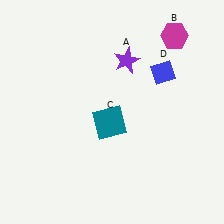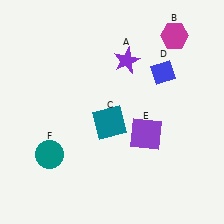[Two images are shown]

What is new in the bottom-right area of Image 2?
A purple square (E) was added in the bottom-right area of Image 2.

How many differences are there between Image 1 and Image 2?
There are 2 differences between the two images.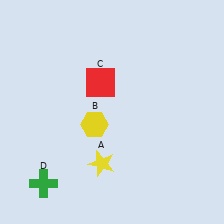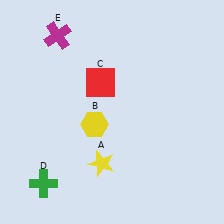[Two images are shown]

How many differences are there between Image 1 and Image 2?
There is 1 difference between the two images.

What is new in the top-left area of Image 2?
A magenta cross (E) was added in the top-left area of Image 2.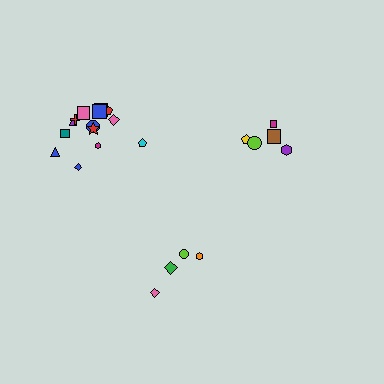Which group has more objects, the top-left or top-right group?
The top-left group.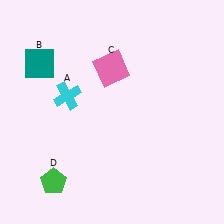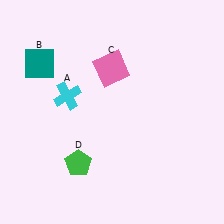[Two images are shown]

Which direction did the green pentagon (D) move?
The green pentagon (D) moved right.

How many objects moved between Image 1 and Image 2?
1 object moved between the two images.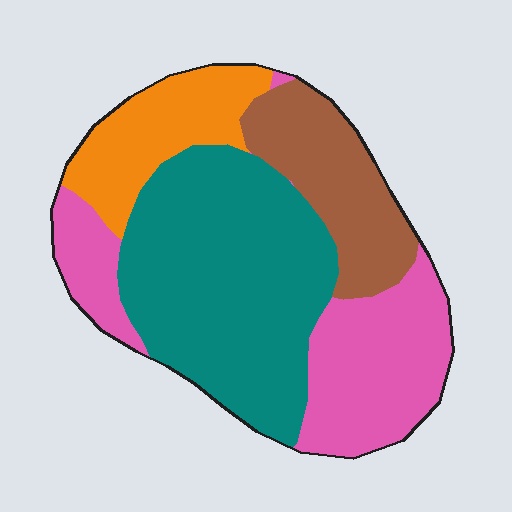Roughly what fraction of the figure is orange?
Orange takes up about one sixth (1/6) of the figure.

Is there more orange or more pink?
Pink.